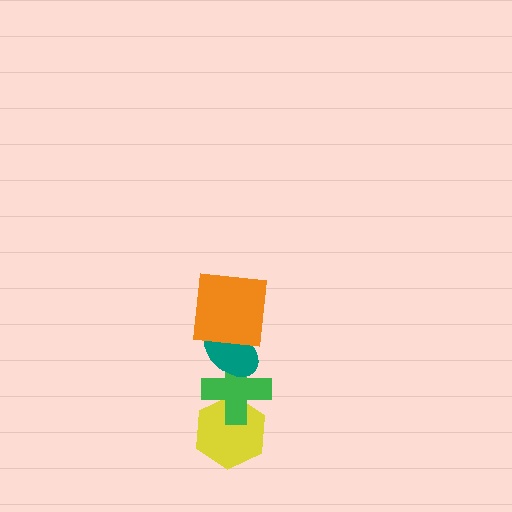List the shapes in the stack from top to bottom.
From top to bottom: the orange square, the teal ellipse, the green cross, the yellow hexagon.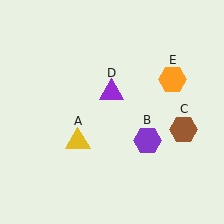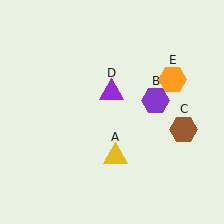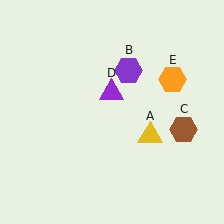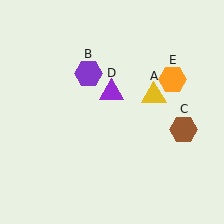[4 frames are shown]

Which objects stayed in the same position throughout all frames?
Brown hexagon (object C) and purple triangle (object D) and orange hexagon (object E) remained stationary.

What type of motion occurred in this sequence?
The yellow triangle (object A), purple hexagon (object B) rotated counterclockwise around the center of the scene.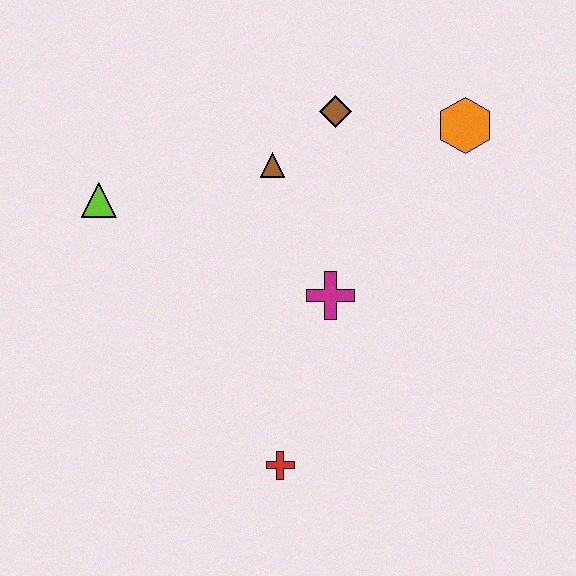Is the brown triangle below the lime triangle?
No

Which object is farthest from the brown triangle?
The red cross is farthest from the brown triangle.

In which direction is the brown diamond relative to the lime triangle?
The brown diamond is to the right of the lime triangle.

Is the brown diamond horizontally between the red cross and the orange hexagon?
Yes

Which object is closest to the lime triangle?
The brown triangle is closest to the lime triangle.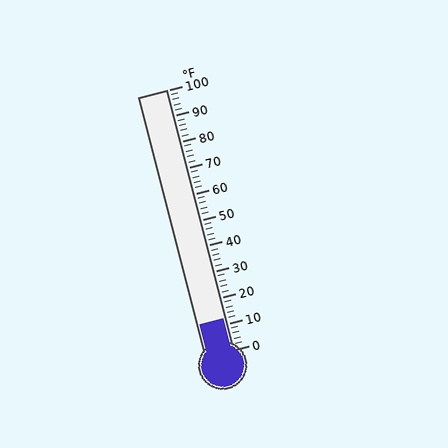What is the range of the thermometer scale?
The thermometer scale ranges from 0°F to 100°F.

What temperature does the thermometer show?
The thermometer shows approximately 12°F.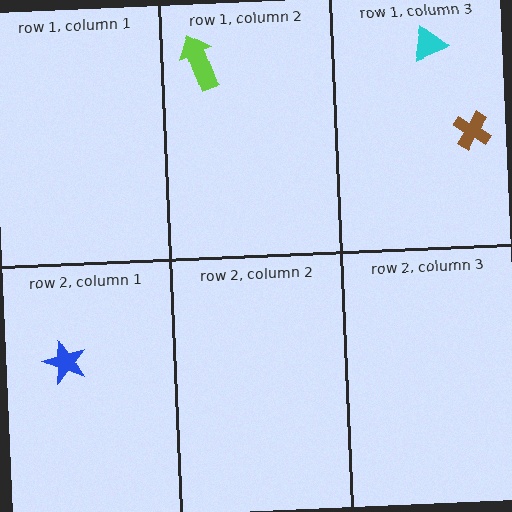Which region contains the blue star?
The row 2, column 1 region.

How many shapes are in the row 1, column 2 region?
1.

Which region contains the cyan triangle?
The row 1, column 3 region.